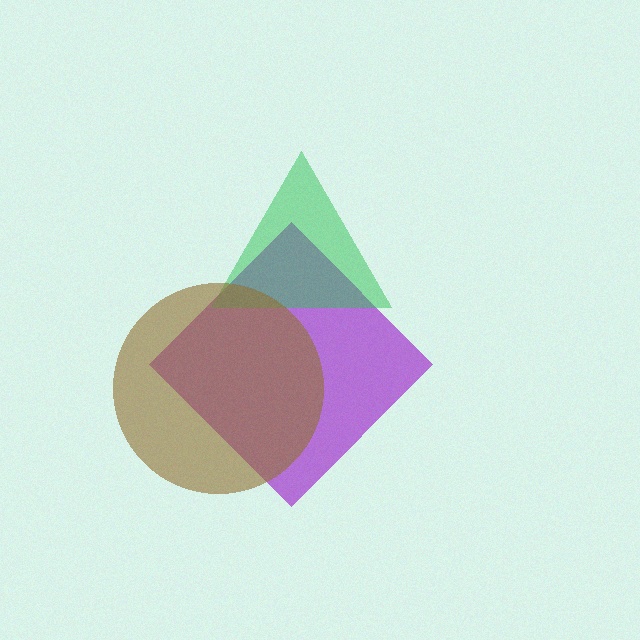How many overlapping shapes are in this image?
There are 3 overlapping shapes in the image.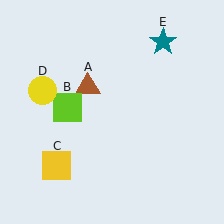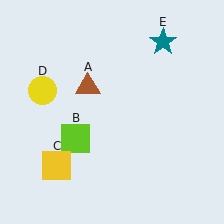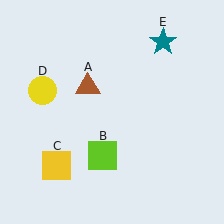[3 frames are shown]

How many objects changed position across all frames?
1 object changed position: lime square (object B).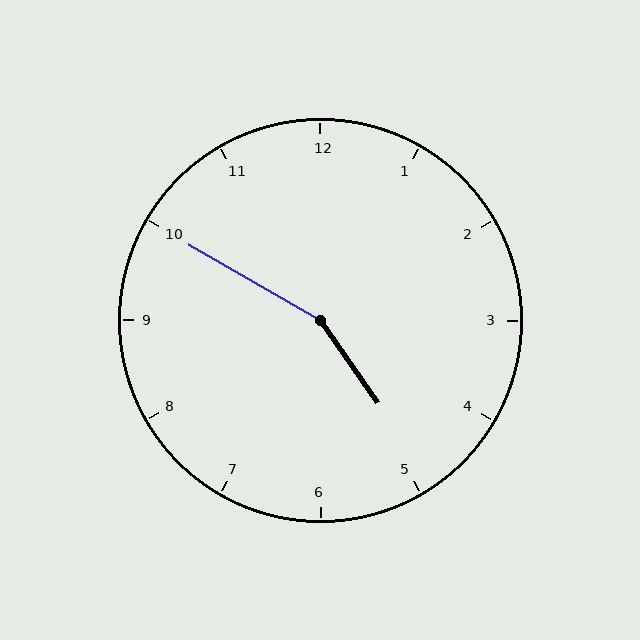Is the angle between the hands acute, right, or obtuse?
It is obtuse.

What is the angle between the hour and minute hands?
Approximately 155 degrees.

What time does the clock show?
4:50.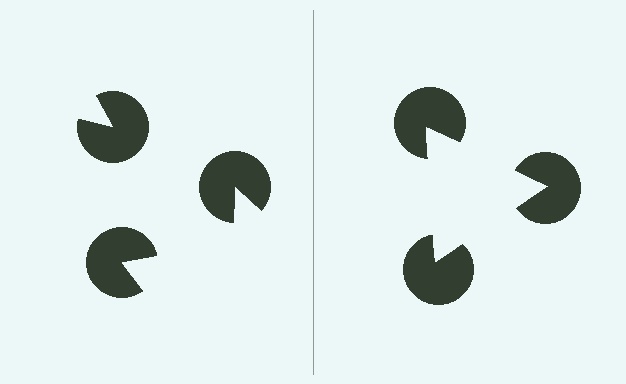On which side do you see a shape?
An illusory triangle appears on the right side. On the left side the wedge cuts are rotated, so no coherent shape forms.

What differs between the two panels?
The pac-man discs are positioned identically on both sides; only the wedge orientations differ. On the right they align to a triangle; on the left they are misaligned.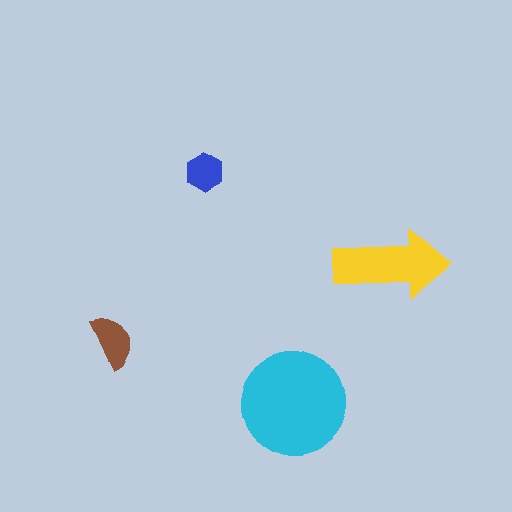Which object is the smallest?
The blue hexagon.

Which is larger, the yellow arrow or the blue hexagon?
The yellow arrow.